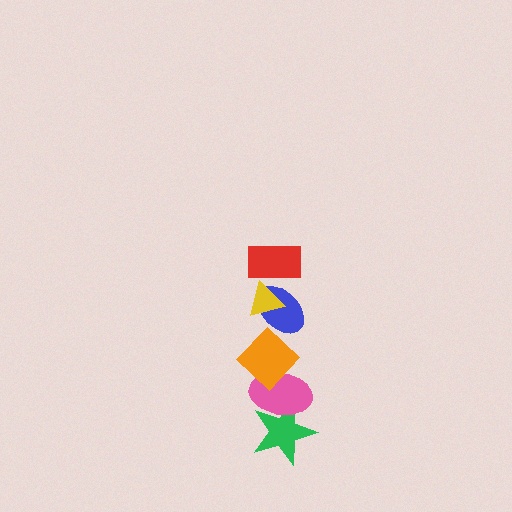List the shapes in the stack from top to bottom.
From top to bottom: the red rectangle, the yellow triangle, the blue ellipse, the orange diamond, the pink ellipse, the green star.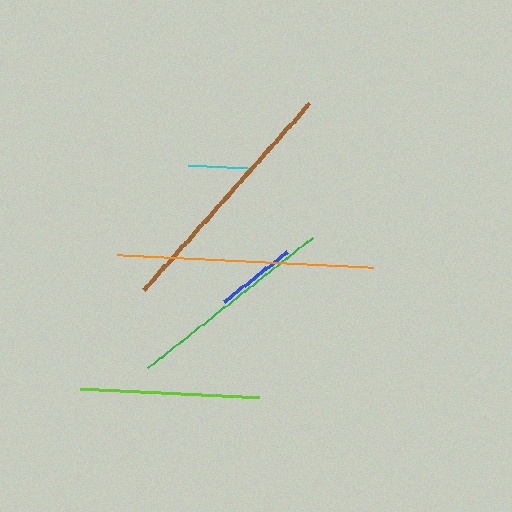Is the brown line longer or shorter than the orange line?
The orange line is longer than the brown line.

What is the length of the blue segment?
The blue segment is approximately 81 pixels long.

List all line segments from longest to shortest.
From longest to shortest: orange, brown, green, lime, blue, cyan.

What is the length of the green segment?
The green segment is approximately 210 pixels long.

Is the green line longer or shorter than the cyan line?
The green line is longer than the cyan line.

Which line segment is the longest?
The orange line is the longest at approximately 256 pixels.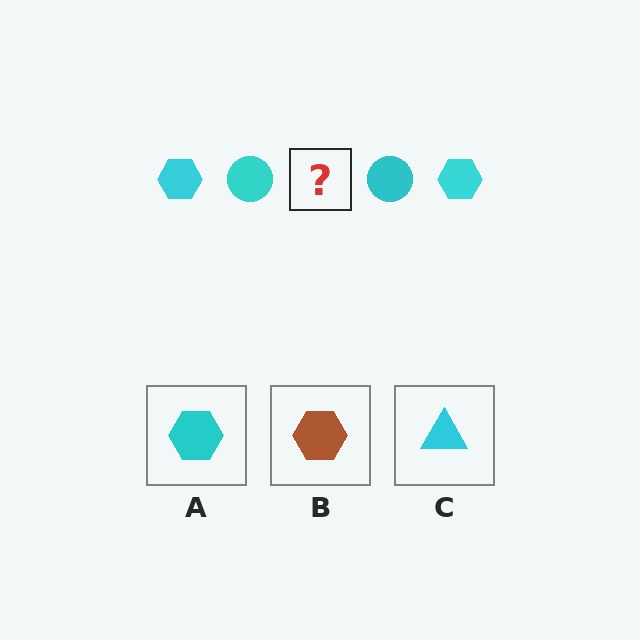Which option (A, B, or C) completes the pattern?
A.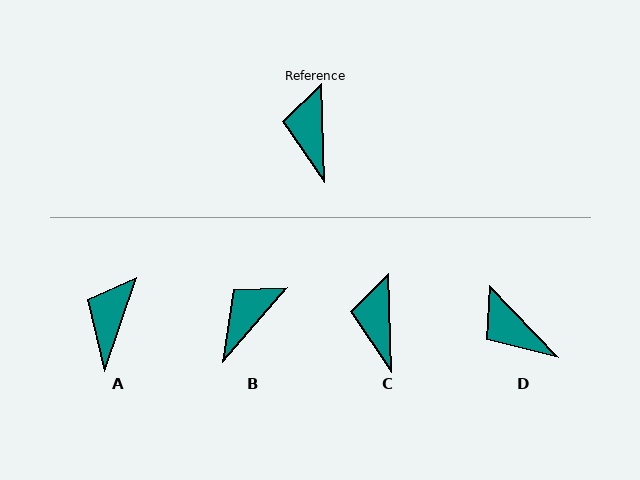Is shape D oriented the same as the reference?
No, it is off by about 42 degrees.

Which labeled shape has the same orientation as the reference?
C.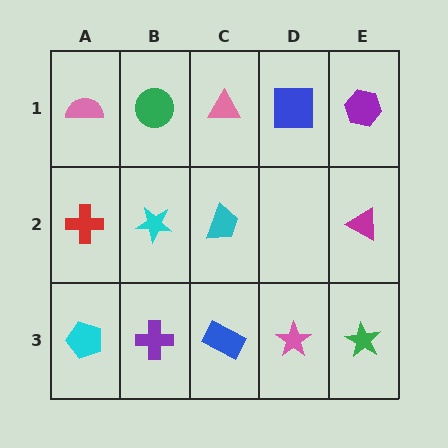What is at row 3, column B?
A purple cross.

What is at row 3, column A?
A cyan pentagon.